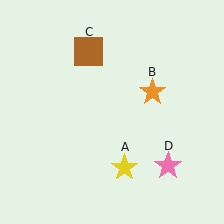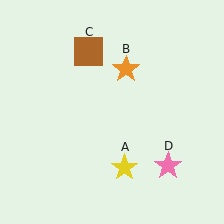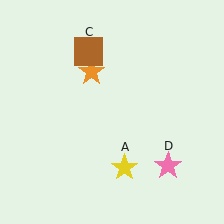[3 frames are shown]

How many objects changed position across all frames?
1 object changed position: orange star (object B).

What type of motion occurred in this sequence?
The orange star (object B) rotated counterclockwise around the center of the scene.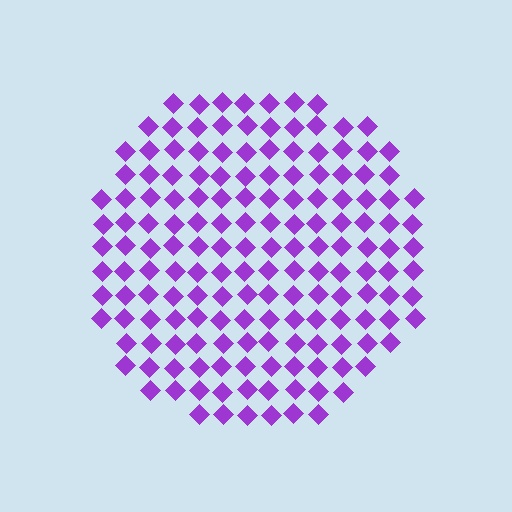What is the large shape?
The large shape is a circle.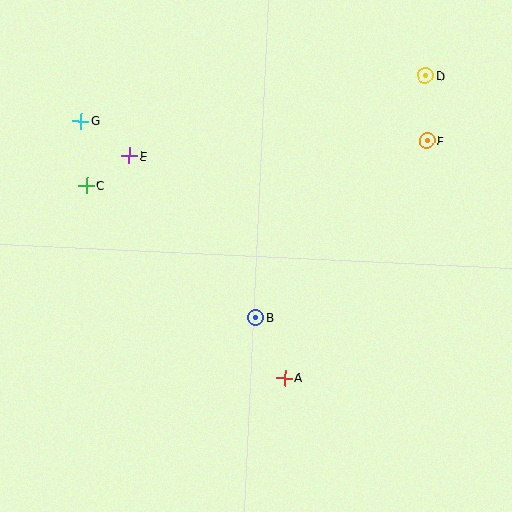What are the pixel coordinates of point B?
Point B is at (256, 317).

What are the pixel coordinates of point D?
Point D is at (426, 76).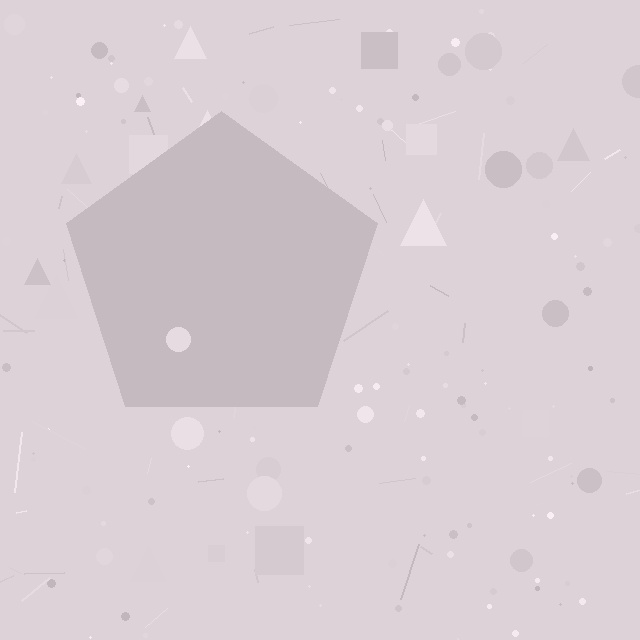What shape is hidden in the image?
A pentagon is hidden in the image.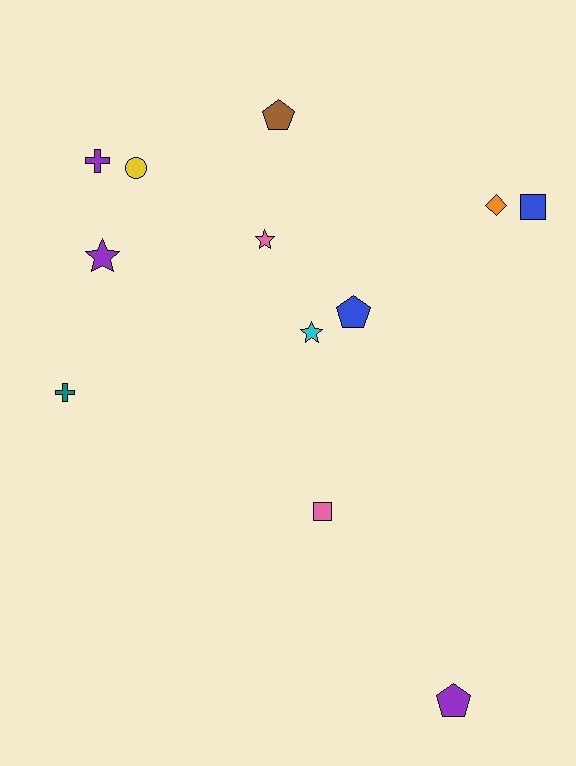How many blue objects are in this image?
There are 2 blue objects.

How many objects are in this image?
There are 12 objects.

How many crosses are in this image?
There are 2 crosses.